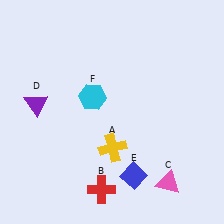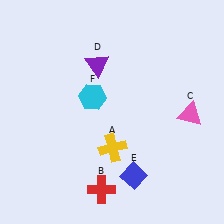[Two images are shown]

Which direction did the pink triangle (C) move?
The pink triangle (C) moved up.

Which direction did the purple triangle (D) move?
The purple triangle (D) moved right.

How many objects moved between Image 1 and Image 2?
2 objects moved between the two images.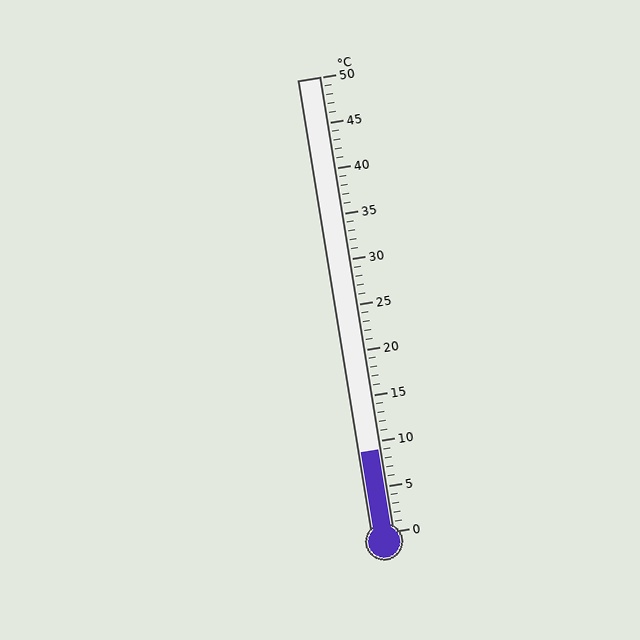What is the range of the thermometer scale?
The thermometer scale ranges from 0°C to 50°C.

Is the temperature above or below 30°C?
The temperature is below 30°C.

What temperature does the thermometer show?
The thermometer shows approximately 9°C.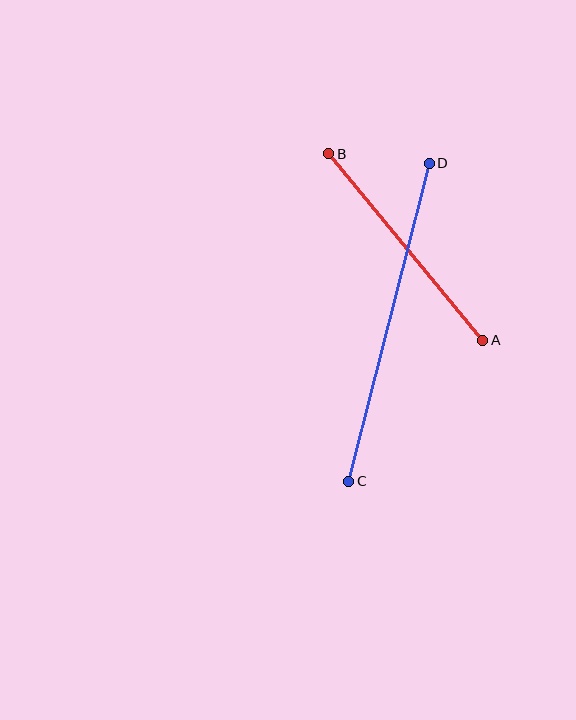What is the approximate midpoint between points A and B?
The midpoint is at approximately (406, 247) pixels.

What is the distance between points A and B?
The distance is approximately 242 pixels.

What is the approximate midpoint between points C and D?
The midpoint is at approximately (389, 322) pixels.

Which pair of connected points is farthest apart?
Points C and D are farthest apart.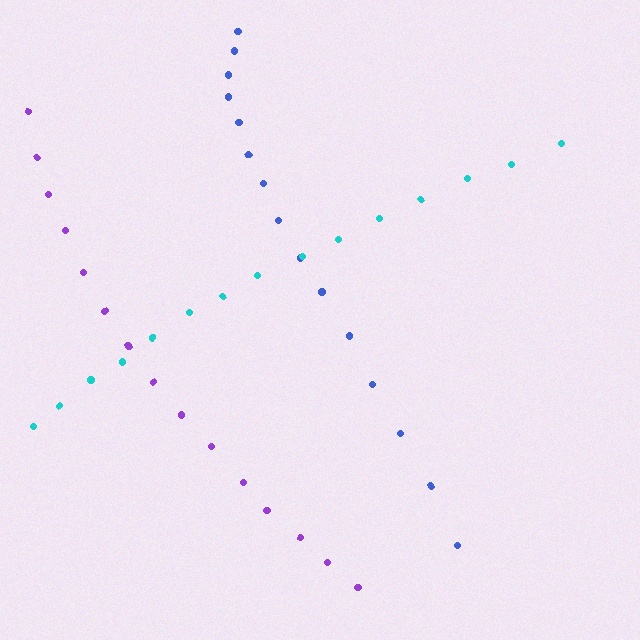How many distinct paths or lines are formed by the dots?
There are 3 distinct paths.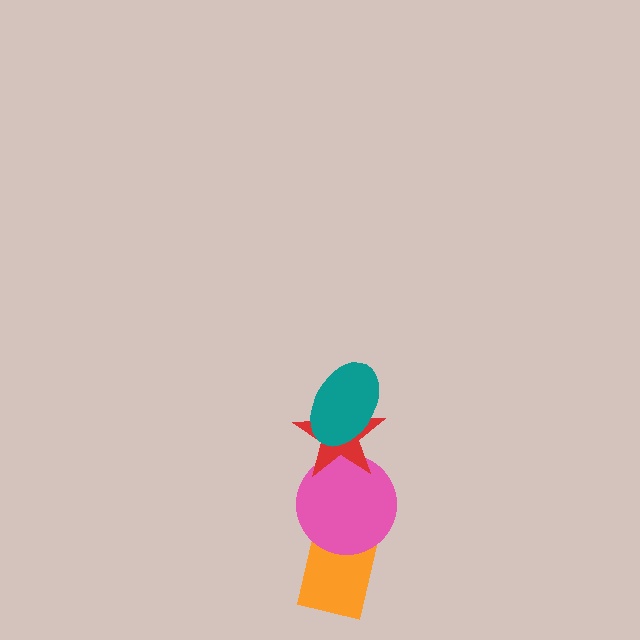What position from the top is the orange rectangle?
The orange rectangle is 4th from the top.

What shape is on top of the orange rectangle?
The pink circle is on top of the orange rectangle.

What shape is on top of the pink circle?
The red star is on top of the pink circle.